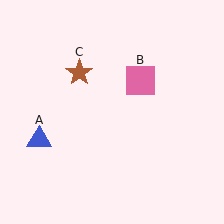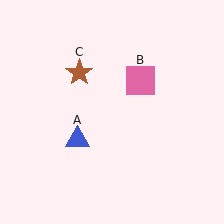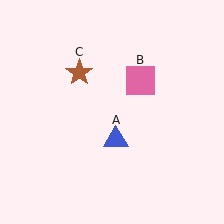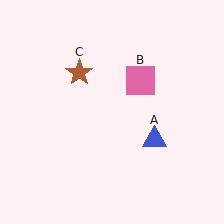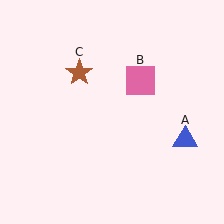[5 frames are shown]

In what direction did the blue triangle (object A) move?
The blue triangle (object A) moved right.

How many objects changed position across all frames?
1 object changed position: blue triangle (object A).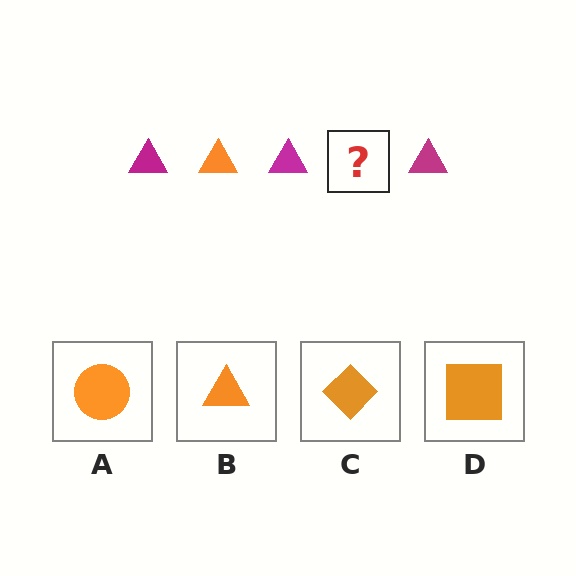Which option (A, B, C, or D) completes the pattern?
B.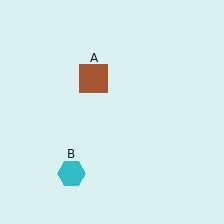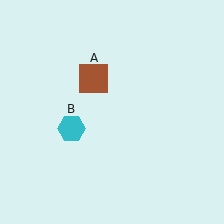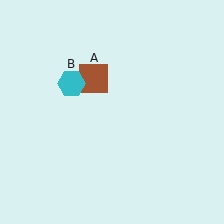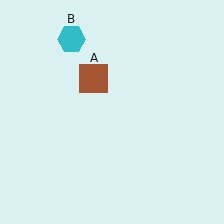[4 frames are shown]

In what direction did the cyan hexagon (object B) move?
The cyan hexagon (object B) moved up.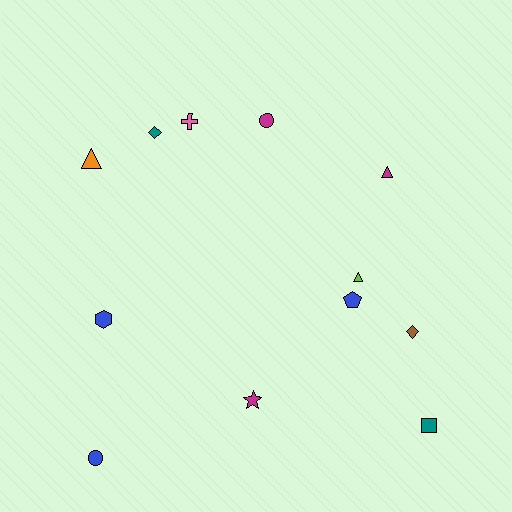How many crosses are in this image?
There is 1 cross.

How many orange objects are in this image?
There is 1 orange object.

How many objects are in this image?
There are 12 objects.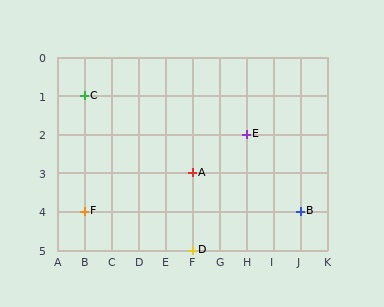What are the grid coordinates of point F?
Point F is at grid coordinates (B, 4).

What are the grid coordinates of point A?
Point A is at grid coordinates (F, 3).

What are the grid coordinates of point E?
Point E is at grid coordinates (H, 2).